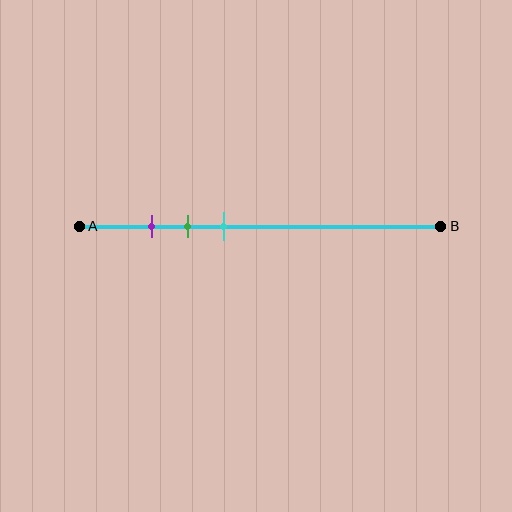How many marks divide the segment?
There are 3 marks dividing the segment.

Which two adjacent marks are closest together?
The purple and green marks are the closest adjacent pair.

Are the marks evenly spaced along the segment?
Yes, the marks are approximately evenly spaced.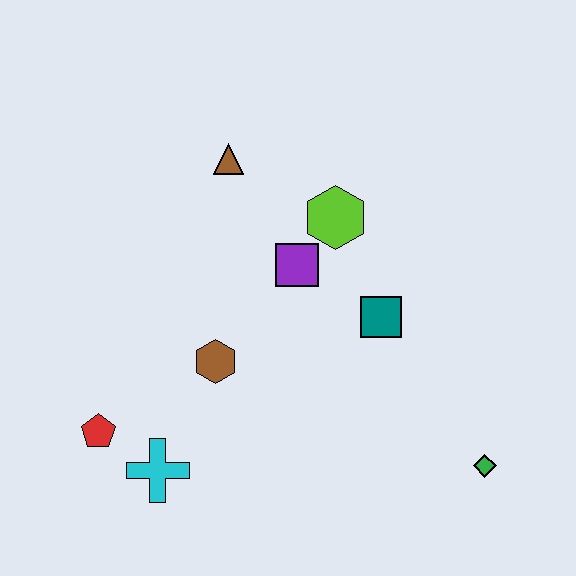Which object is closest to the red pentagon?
The cyan cross is closest to the red pentagon.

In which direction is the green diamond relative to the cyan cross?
The green diamond is to the right of the cyan cross.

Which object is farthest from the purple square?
The green diamond is farthest from the purple square.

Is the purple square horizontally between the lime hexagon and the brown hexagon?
Yes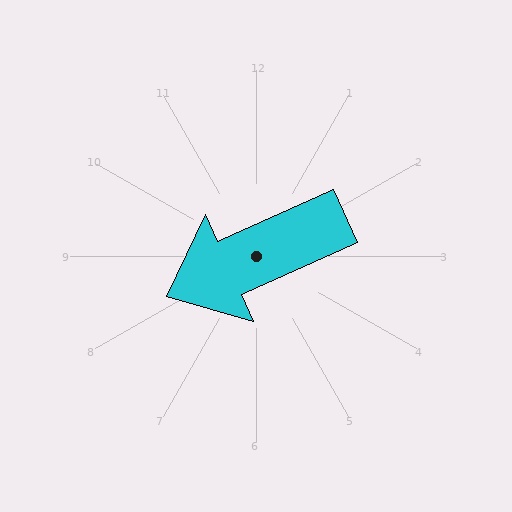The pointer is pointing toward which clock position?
Roughly 8 o'clock.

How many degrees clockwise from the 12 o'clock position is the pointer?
Approximately 246 degrees.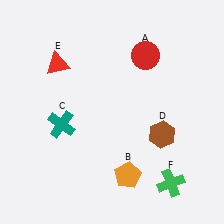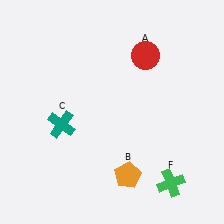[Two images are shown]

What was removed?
The brown hexagon (D), the red triangle (E) were removed in Image 2.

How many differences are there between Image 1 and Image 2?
There are 2 differences between the two images.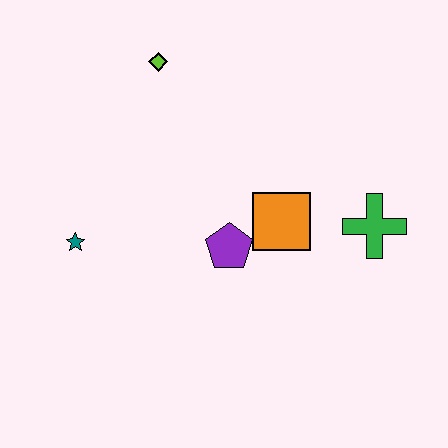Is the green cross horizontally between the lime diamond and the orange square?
No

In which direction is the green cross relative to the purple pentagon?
The green cross is to the right of the purple pentagon.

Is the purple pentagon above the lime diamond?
No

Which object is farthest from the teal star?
The green cross is farthest from the teal star.